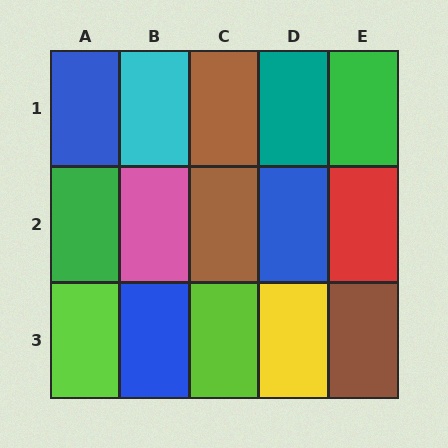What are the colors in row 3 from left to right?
Lime, blue, lime, yellow, brown.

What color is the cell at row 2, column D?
Blue.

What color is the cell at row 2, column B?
Pink.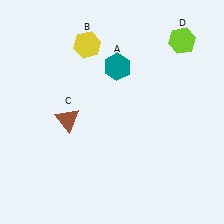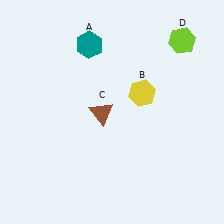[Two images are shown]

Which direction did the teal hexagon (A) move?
The teal hexagon (A) moved left.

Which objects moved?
The objects that moved are: the teal hexagon (A), the yellow hexagon (B), the brown triangle (C).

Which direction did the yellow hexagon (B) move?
The yellow hexagon (B) moved right.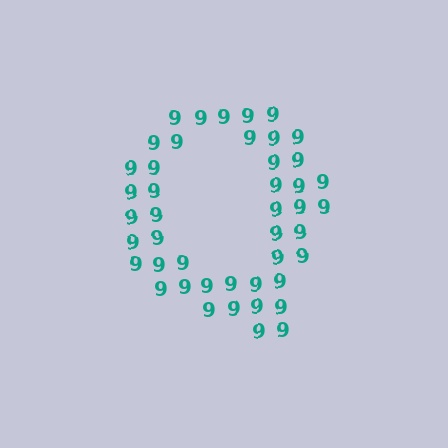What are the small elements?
The small elements are digit 9's.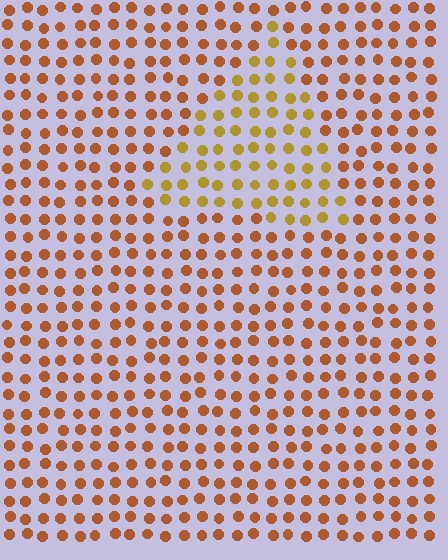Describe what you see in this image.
The image is filled with small brown elements in a uniform arrangement. A triangle-shaped region is visible where the elements are tinted to a slightly different hue, forming a subtle color boundary.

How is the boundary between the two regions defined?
The boundary is defined purely by a slight shift in hue (about 29 degrees). Spacing, size, and orientation are identical on both sides.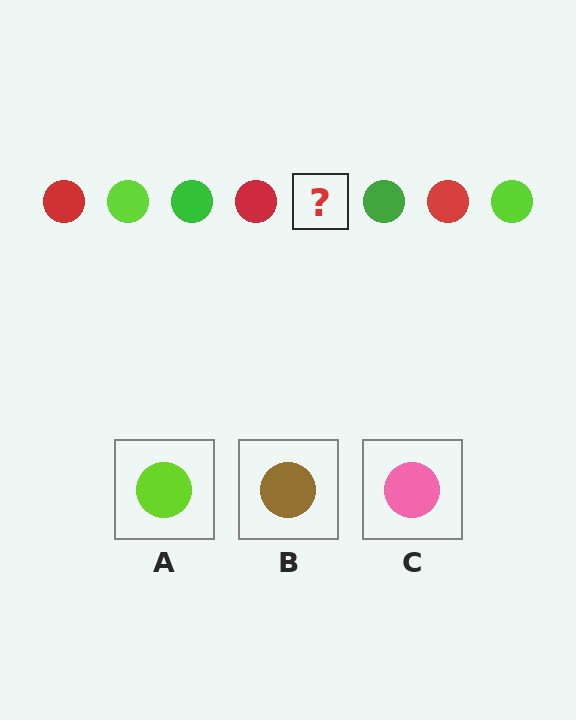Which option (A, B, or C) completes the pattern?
A.